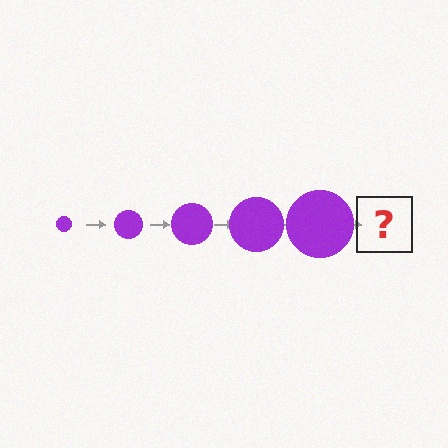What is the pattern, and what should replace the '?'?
The pattern is that the circle gets progressively larger each step. The '?' should be a purple circle, larger than the previous one.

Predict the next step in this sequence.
The next step is a purple circle, larger than the previous one.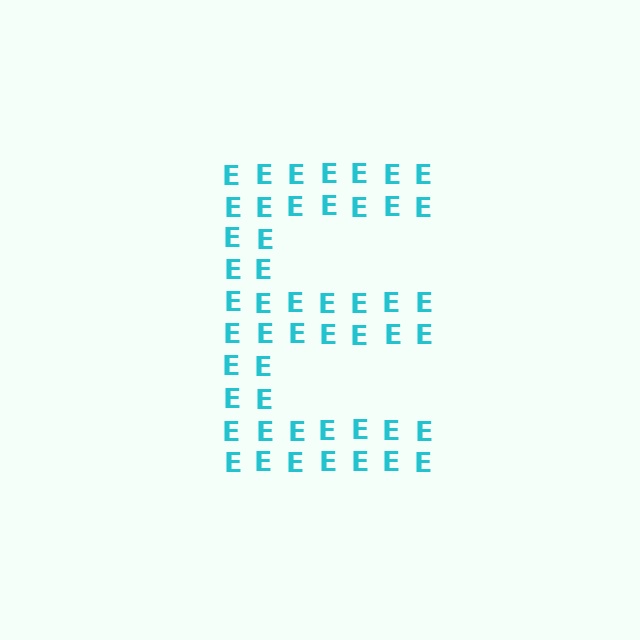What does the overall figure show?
The overall figure shows the letter E.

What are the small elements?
The small elements are letter E's.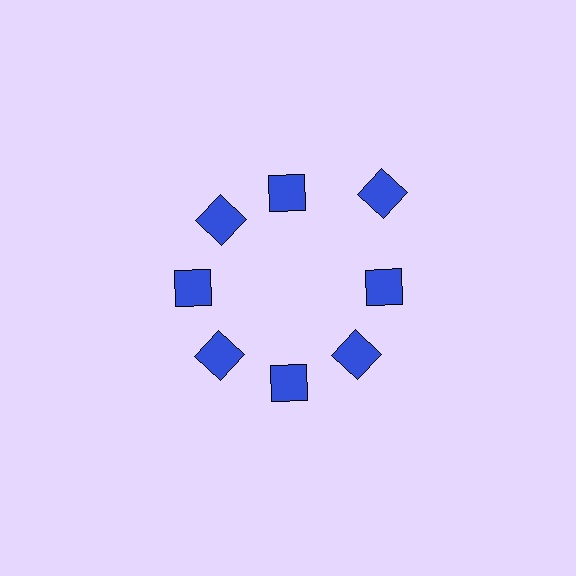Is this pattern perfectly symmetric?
No. The 8 blue squares are arranged in a ring, but one element near the 2 o'clock position is pushed outward from the center, breaking the 8-fold rotational symmetry.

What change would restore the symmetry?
The symmetry would be restored by moving it inward, back onto the ring so that all 8 squares sit at equal angles and equal distance from the center.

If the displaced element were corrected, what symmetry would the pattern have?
It would have 8-fold rotational symmetry — the pattern would map onto itself every 45 degrees.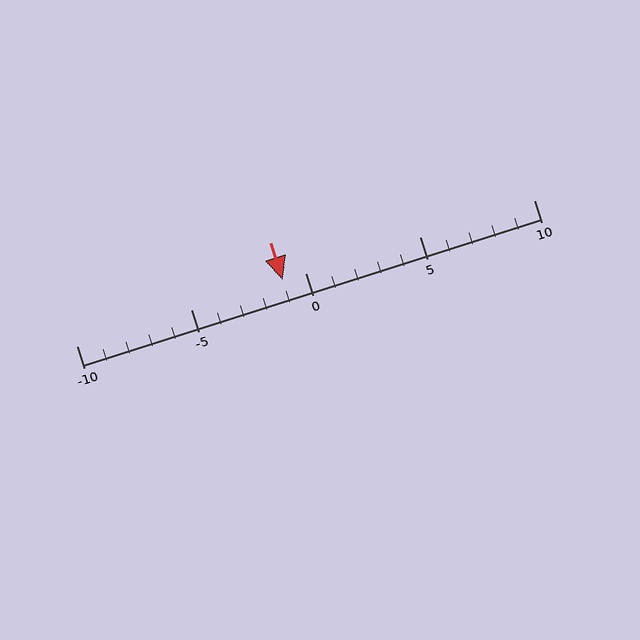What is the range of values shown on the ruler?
The ruler shows values from -10 to 10.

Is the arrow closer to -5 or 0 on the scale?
The arrow is closer to 0.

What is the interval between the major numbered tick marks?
The major tick marks are spaced 5 units apart.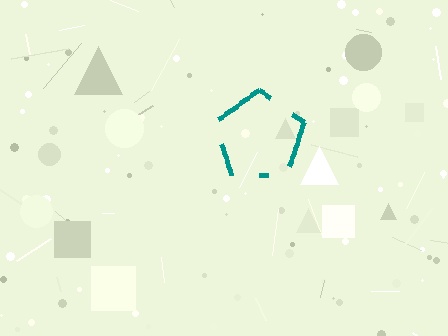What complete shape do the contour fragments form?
The contour fragments form a pentagon.